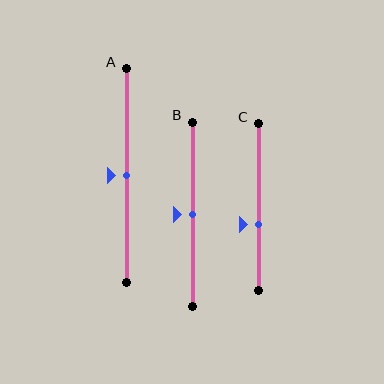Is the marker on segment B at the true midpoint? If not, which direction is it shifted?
Yes, the marker on segment B is at the true midpoint.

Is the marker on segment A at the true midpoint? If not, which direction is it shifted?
Yes, the marker on segment A is at the true midpoint.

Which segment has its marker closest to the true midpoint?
Segment A has its marker closest to the true midpoint.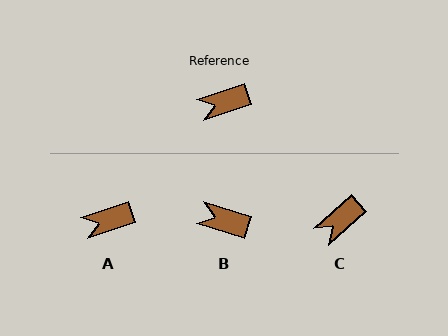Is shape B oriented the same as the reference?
No, it is off by about 35 degrees.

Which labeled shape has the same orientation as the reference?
A.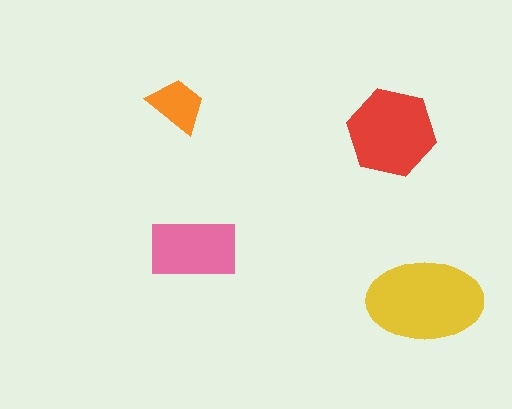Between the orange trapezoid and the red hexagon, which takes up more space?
The red hexagon.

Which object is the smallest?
The orange trapezoid.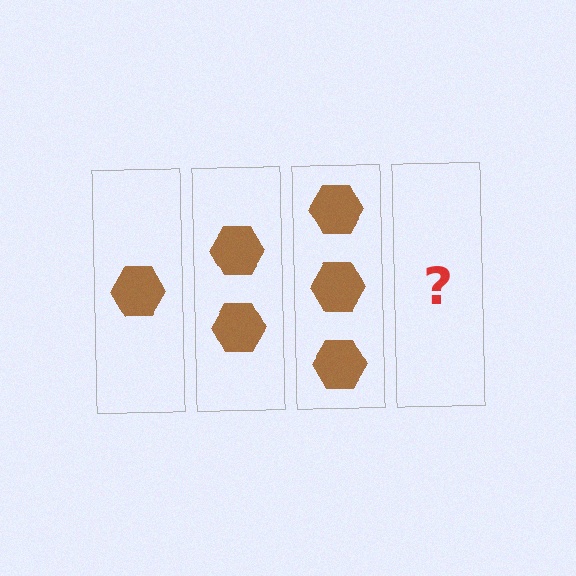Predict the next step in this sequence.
The next step is 4 hexagons.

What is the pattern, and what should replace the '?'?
The pattern is that each step adds one more hexagon. The '?' should be 4 hexagons.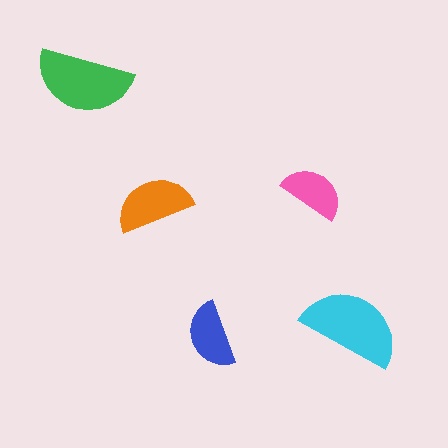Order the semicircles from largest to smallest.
the cyan one, the green one, the orange one, the blue one, the pink one.